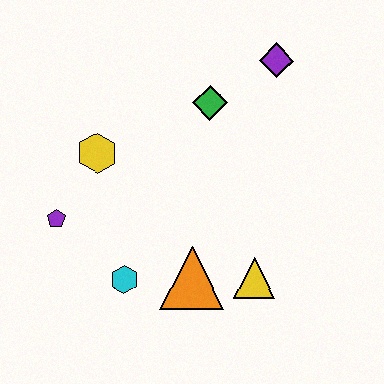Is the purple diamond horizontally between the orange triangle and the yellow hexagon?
No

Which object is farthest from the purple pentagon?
The purple diamond is farthest from the purple pentagon.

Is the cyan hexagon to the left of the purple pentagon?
No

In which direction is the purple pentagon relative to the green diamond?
The purple pentagon is to the left of the green diamond.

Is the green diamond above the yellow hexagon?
Yes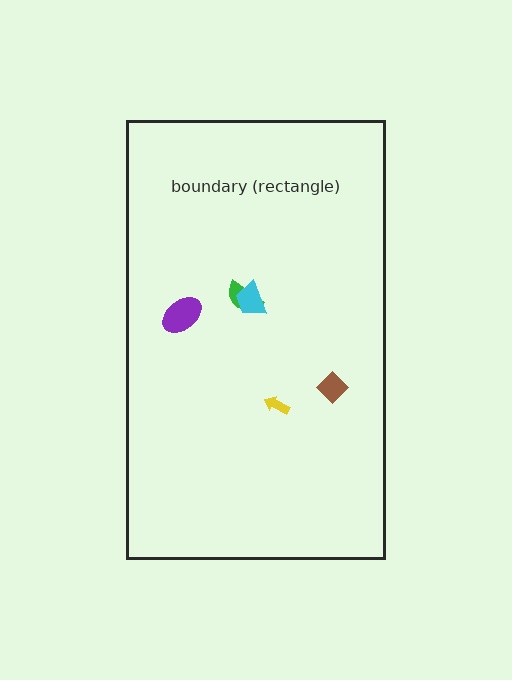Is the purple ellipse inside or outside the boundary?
Inside.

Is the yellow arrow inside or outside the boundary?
Inside.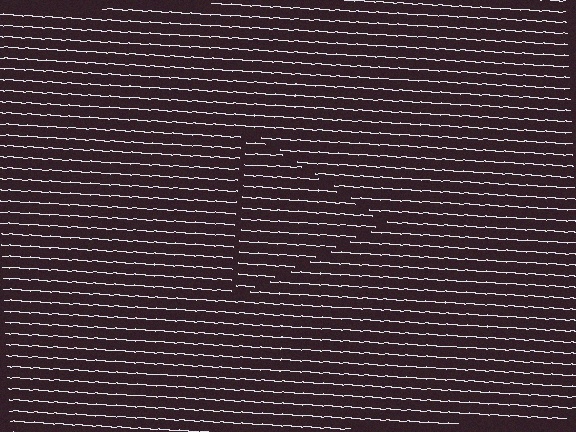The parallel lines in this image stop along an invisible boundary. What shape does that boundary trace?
An illusory triangle. The interior of the shape contains the same grating, shifted by half a period — the contour is defined by the phase discontinuity where line-ends from the inner and outer gratings abut.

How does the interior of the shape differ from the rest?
The interior of the shape contains the same grating, shifted by half a period — the contour is defined by the phase discontinuity where line-ends from the inner and outer gratings abut.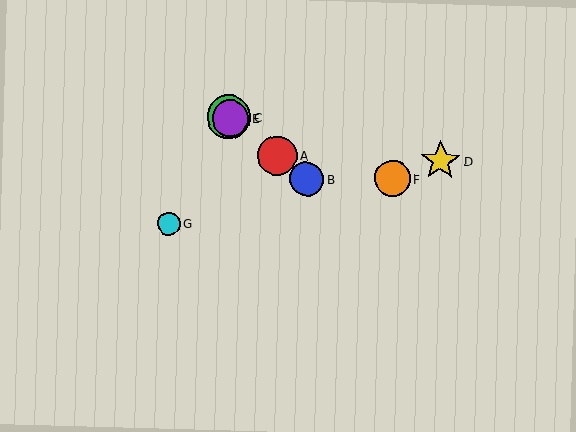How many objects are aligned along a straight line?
4 objects (A, B, C, E) are aligned along a straight line.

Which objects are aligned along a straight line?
Objects A, B, C, E are aligned along a straight line.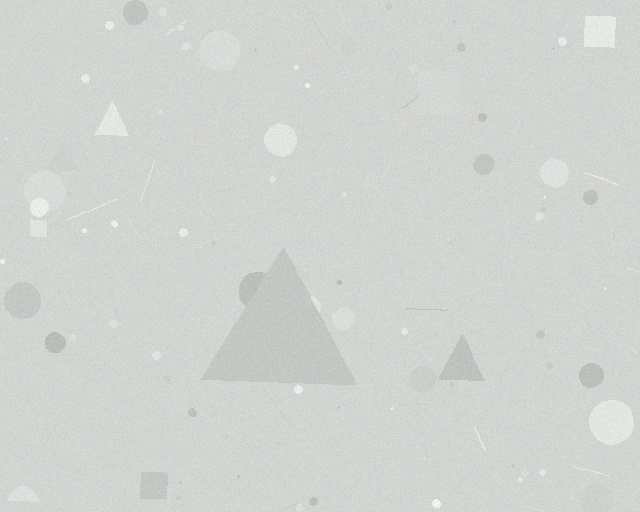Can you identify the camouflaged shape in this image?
The camouflaged shape is a triangle.